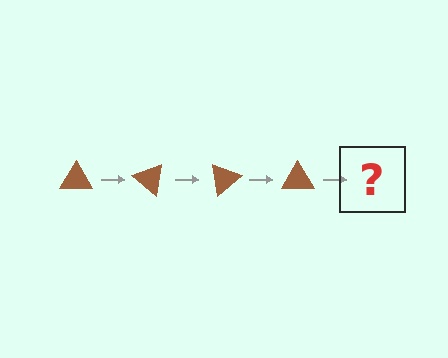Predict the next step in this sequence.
The next step is a brown triangle rotated 160 degrees.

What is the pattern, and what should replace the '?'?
The pattern is that the triangle rotates 40 degrees each step. The '?' should be a brown triangle rotated 160 degrees.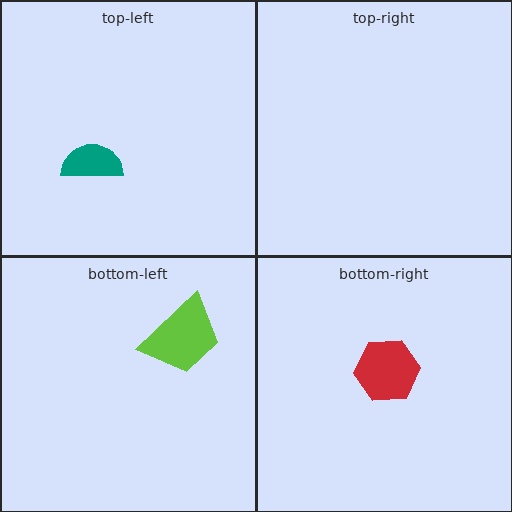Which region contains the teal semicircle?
The top-left region.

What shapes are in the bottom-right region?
The red hexagon.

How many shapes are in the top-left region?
1.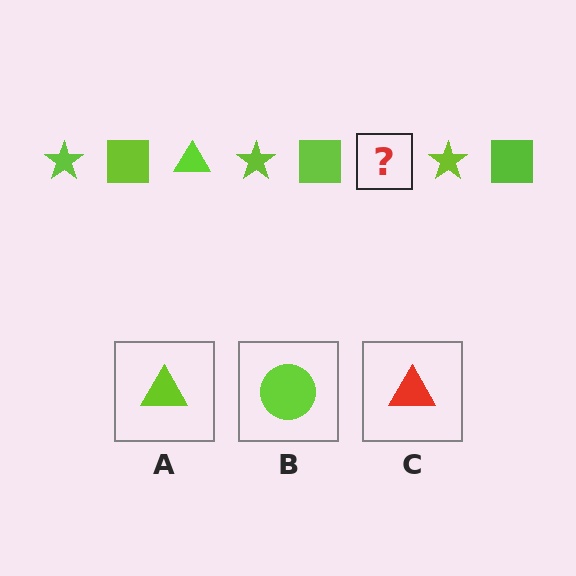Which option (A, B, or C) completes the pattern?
A.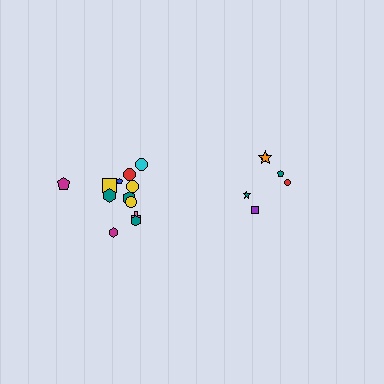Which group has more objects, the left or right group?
The left group.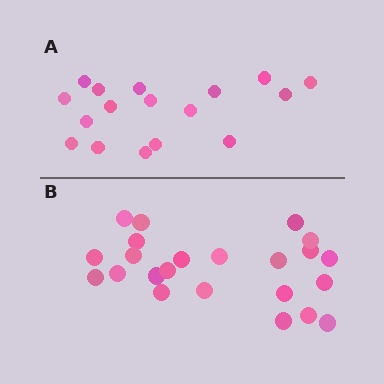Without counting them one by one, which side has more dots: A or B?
Region B (the bottom region) has more dots.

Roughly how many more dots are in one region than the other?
Region B has about 6 more dots than region A.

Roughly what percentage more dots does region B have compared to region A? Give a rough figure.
About 35% more.